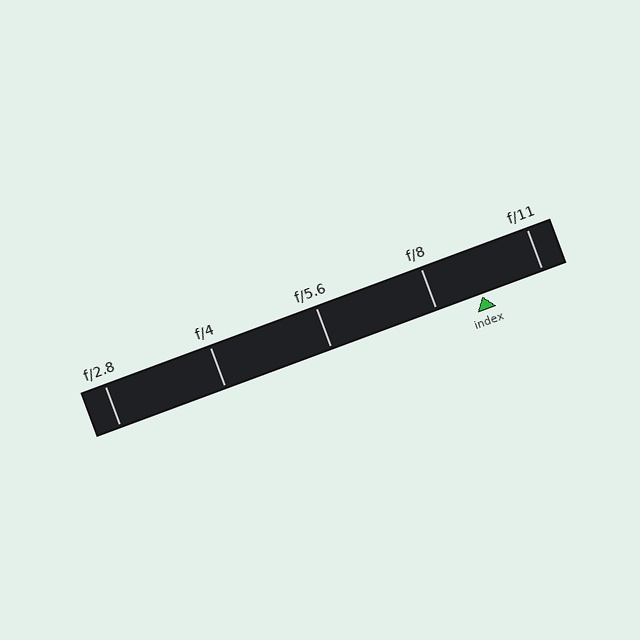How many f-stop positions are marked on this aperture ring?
There are 5 f-stop positions marked.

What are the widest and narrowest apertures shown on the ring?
The widest aperture shown is f/2.8 and the narrowest is f/11.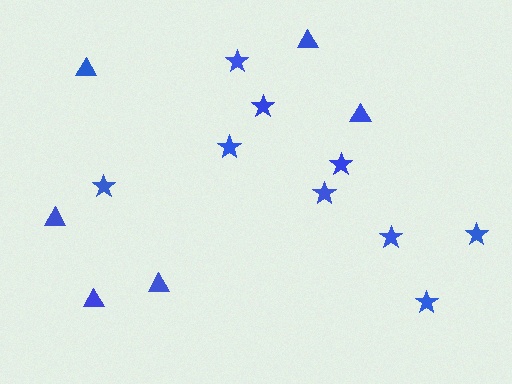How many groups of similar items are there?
There are 2 groups: one group of triangles (6) and one group of stars (9).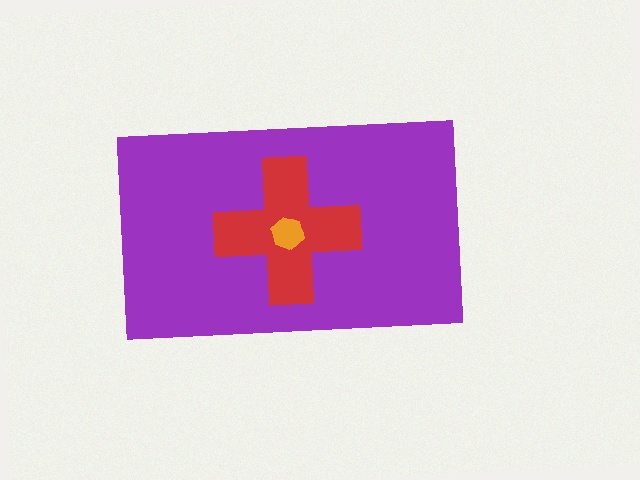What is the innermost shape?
The orange hexagon.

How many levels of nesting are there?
3.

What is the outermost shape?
The purple rectangle.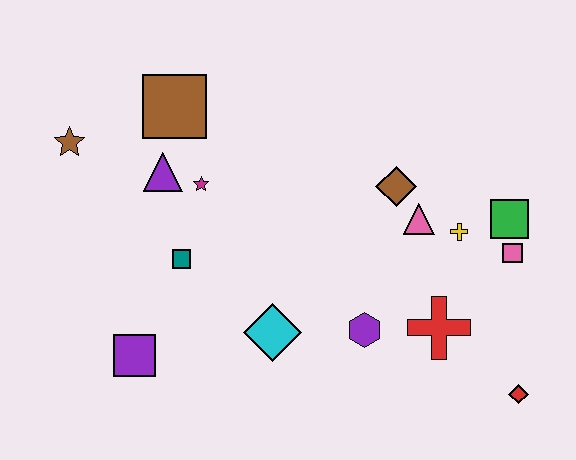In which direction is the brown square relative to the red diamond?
The brown square is to the left of the red diamond.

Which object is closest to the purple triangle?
The magenta star is closest to the purple triangle.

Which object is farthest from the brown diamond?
The brown star is farthest from the brown diamond.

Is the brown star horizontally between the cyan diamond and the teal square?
No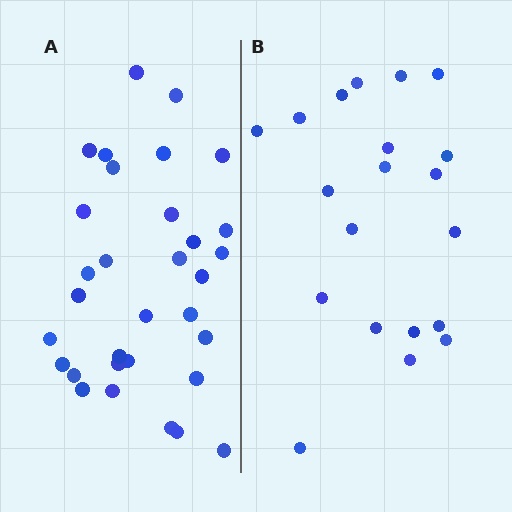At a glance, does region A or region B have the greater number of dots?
Region A (the left region) has more dots.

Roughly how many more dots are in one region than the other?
Region A has roughly 12 or so more dots than region B.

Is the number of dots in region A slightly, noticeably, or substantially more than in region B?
Region A has substantially more. The ratio is roughly 1.6 to 1.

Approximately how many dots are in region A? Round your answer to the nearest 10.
About 30 dots. (The exact count is 32, which rounds to 30.)